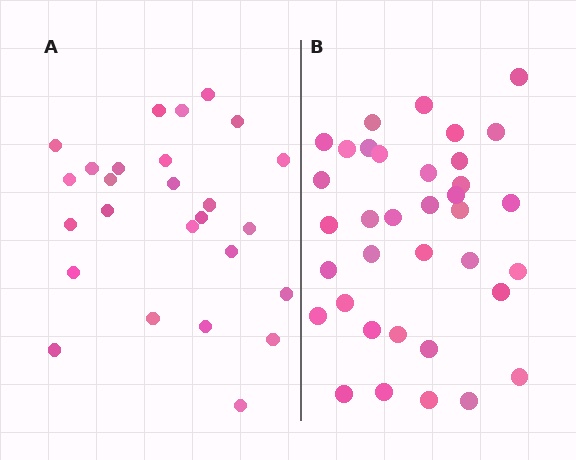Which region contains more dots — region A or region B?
Region B (the right region) has more dots.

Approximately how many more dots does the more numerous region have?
Region B has roughly 10 or so more dots than region A.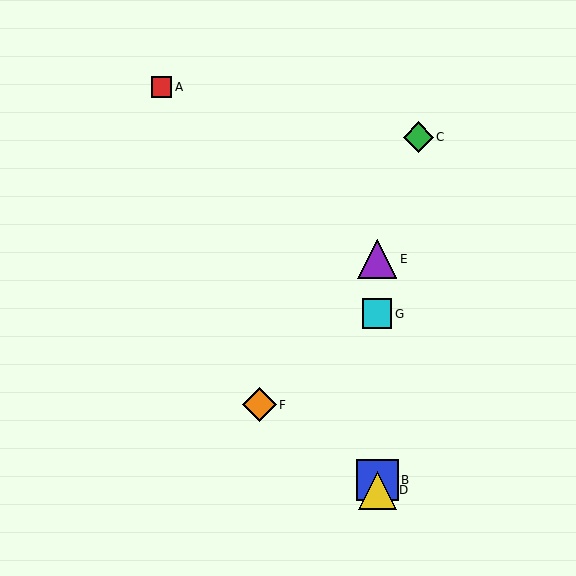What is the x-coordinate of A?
Object A is at x≈161.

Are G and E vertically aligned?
Yes, both are at x≈377.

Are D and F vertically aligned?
No, D is at x≈377 and F is at x≈259.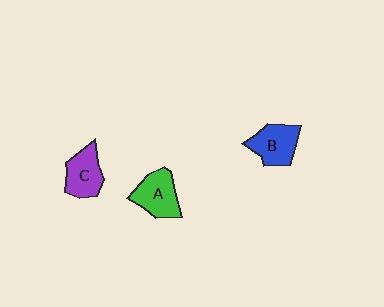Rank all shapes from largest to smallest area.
From largest to smallest: A (green), B (blue), C (purple).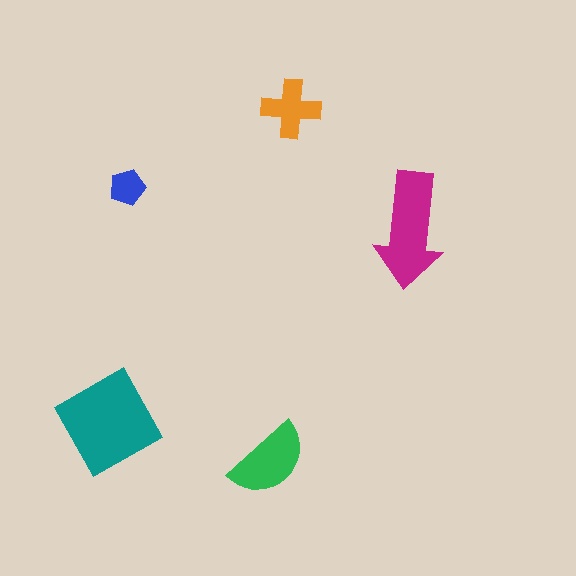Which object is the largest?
The teal square.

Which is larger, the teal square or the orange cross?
The teal square.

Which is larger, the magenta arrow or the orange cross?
The magenta arrow.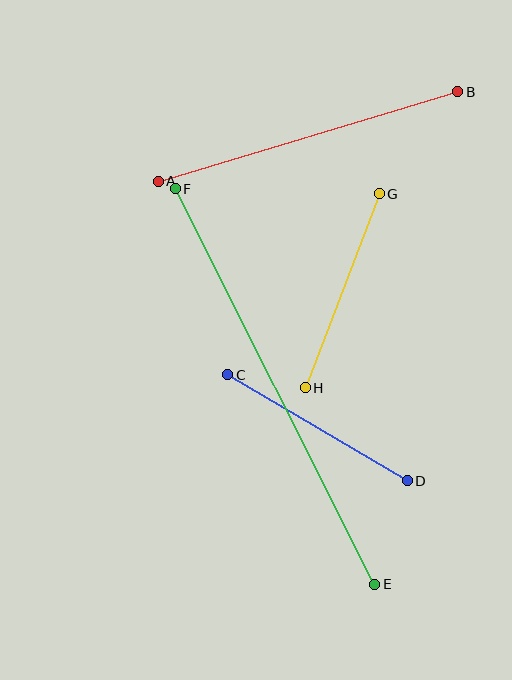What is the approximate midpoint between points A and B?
The midpoint is at approximately (308, 137) pixels.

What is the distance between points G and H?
The distance is approximately 208 pixels.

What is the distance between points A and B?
The distance is approximately 313 pixels.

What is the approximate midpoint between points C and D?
The midpoint is at approximately (318, 428) pixels.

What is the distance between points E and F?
The distance is approximately 443 pixels.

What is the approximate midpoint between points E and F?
The midpoint is at approximately (275, 386) pixels.